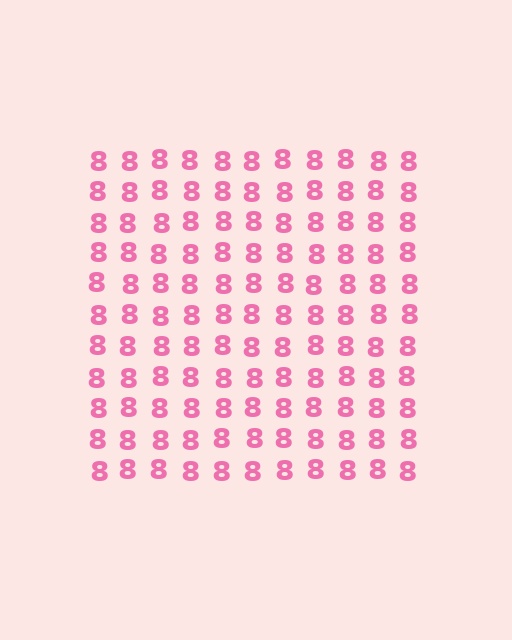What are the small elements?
The small elements are digit 8's.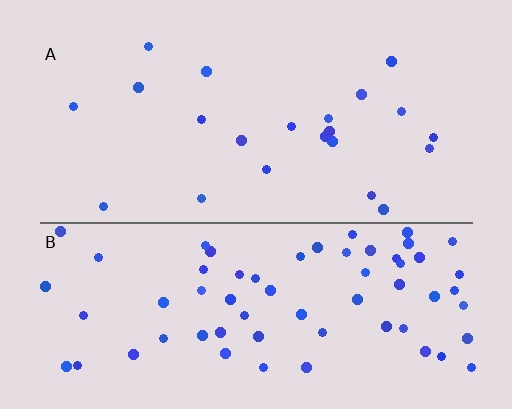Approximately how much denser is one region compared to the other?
Approximately 3.0× — region B over region A.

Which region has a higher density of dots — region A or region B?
B (the bottom).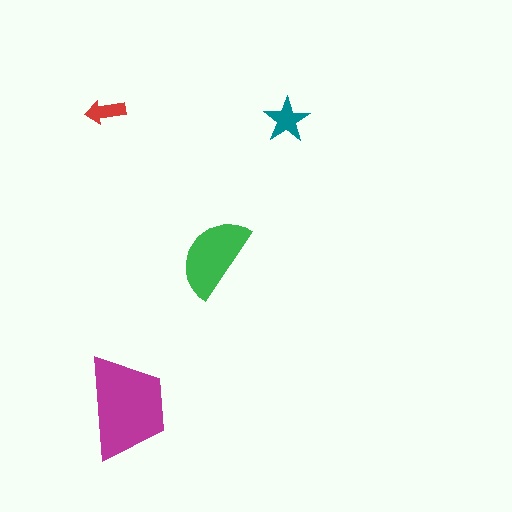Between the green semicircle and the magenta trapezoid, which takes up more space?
The magenta trapezoid.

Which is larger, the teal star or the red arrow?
The teal star.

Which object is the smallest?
The red arrow.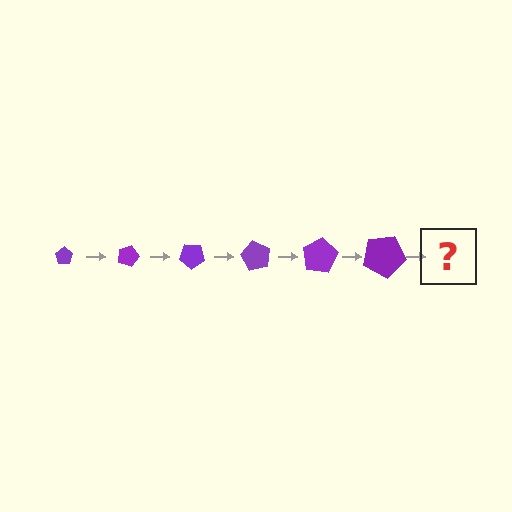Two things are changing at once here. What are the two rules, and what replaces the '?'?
The two rules are that the pentagon grows larger each step and it rotates 20 degrees each step. The '?' should be a pentagon, larger than the previous one and rotated 120 degrees from the start.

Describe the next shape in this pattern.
It should be a pentagon, larger than the previous one and rotated 120 degrees from the start.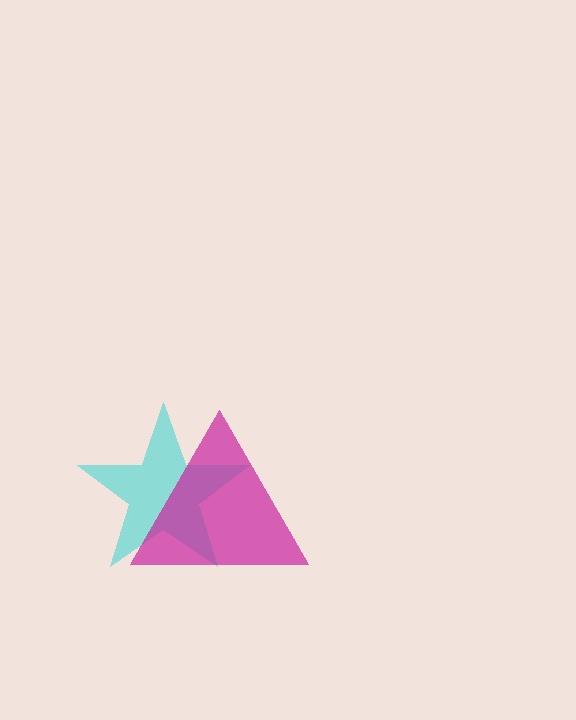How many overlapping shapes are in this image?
There are 2 overlapping shapes in the image.